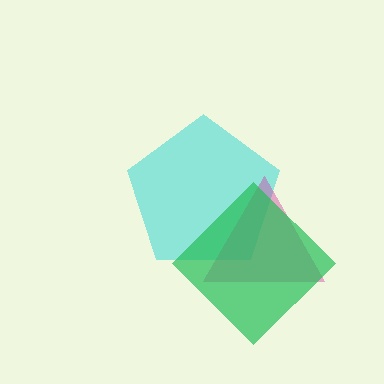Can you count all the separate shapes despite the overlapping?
Yes, there are 3 separate shapes.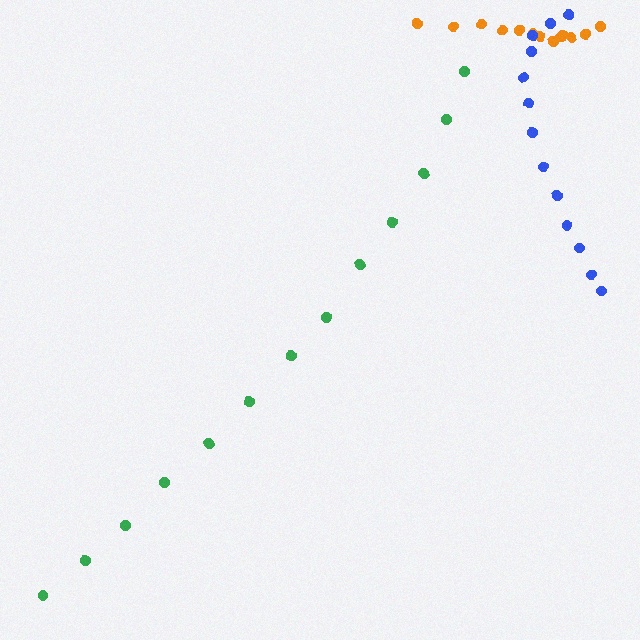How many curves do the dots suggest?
There are 3 distinct paths.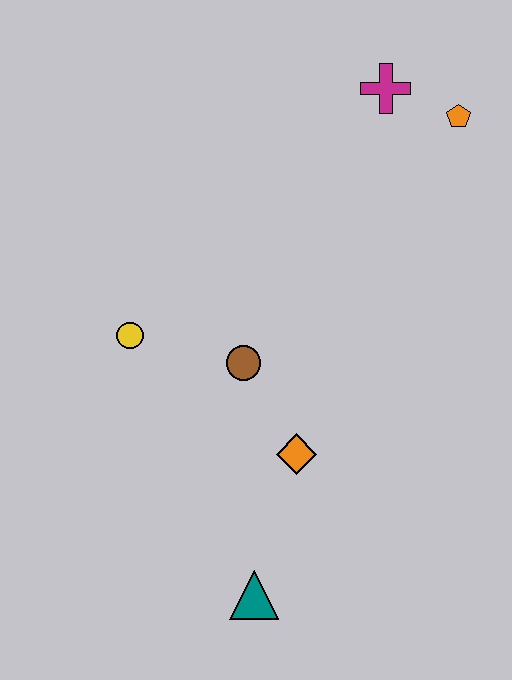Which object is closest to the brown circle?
The orange diamond is closest to the brown circle.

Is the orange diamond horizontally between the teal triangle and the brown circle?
No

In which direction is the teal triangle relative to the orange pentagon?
The teal triangle is below the orange pentagon.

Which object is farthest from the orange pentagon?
The teal triangle is farthest from the orange pentagon.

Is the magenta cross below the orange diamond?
No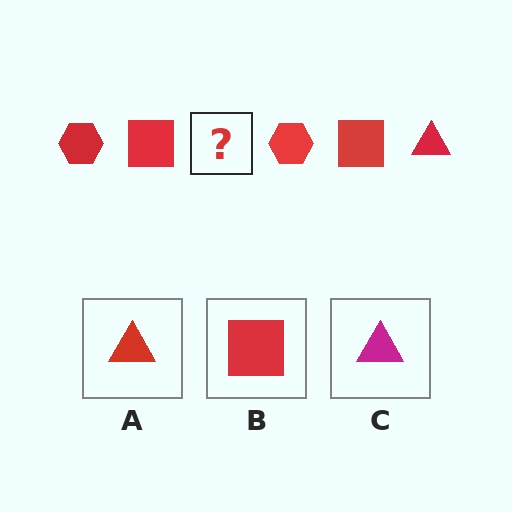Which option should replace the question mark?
Option A.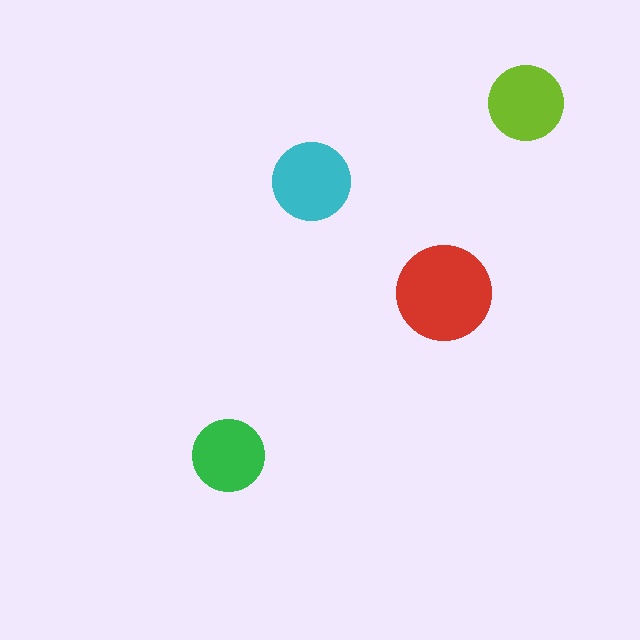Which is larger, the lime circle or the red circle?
The red one.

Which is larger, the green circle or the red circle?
The red one.